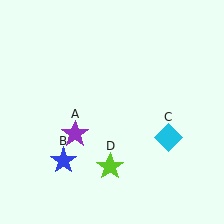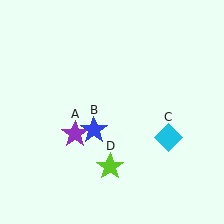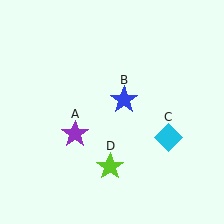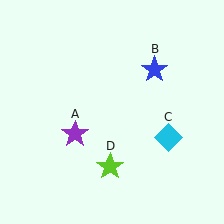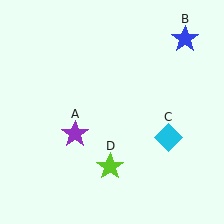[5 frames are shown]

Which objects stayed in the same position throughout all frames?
Purple star (object A) and cyan diamond (object C) and lime star (object D) remained stationary.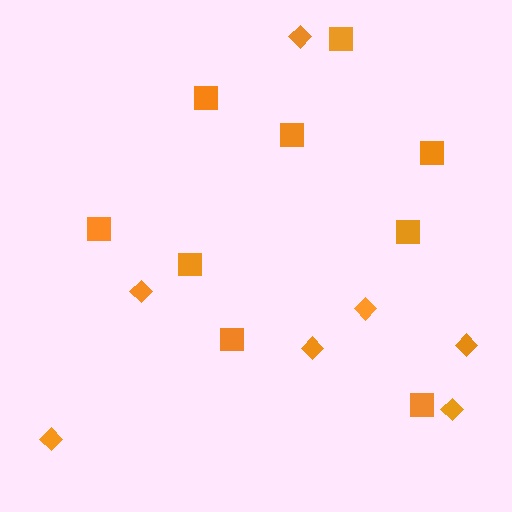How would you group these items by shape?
There are 2 groups: one group of squares (9) and one group of diamonds (7).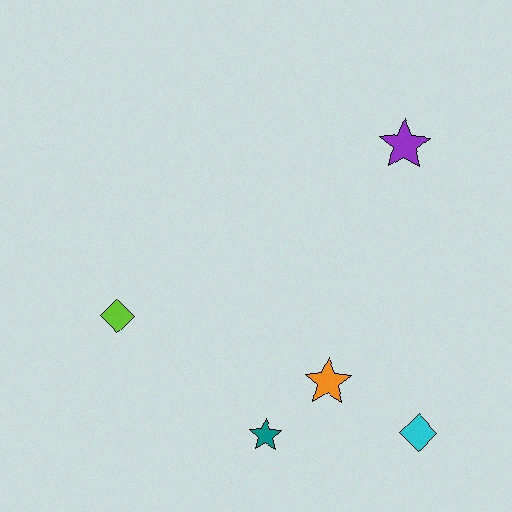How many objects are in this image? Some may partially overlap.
There are 5 objects.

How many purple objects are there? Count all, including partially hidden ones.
There is 1 purple object.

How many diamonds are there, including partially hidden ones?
There are 2 diamonds.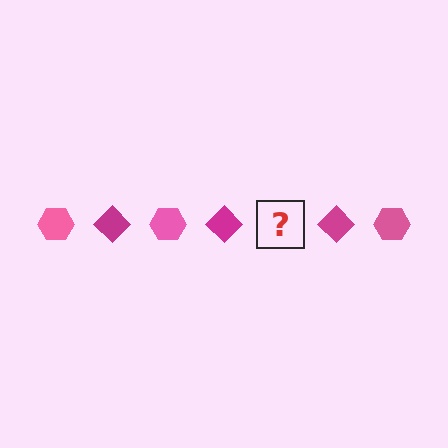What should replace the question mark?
The question mark should be replaced with a pink hexagon.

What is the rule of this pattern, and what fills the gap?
The rule is that the pattern alternates between pink hexagon and magenta diamond. The gap should be filled with a pink hexagon.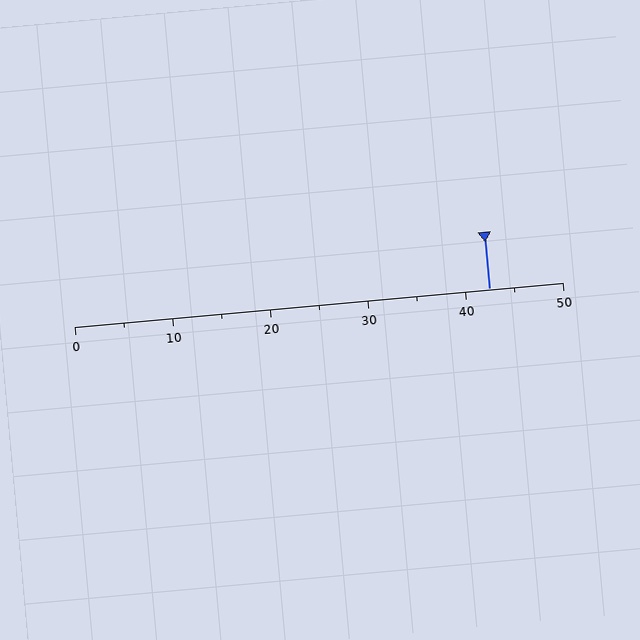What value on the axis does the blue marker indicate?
The marker indicates approximately 42.5.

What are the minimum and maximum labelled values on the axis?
The axis runs from 0 to 50.